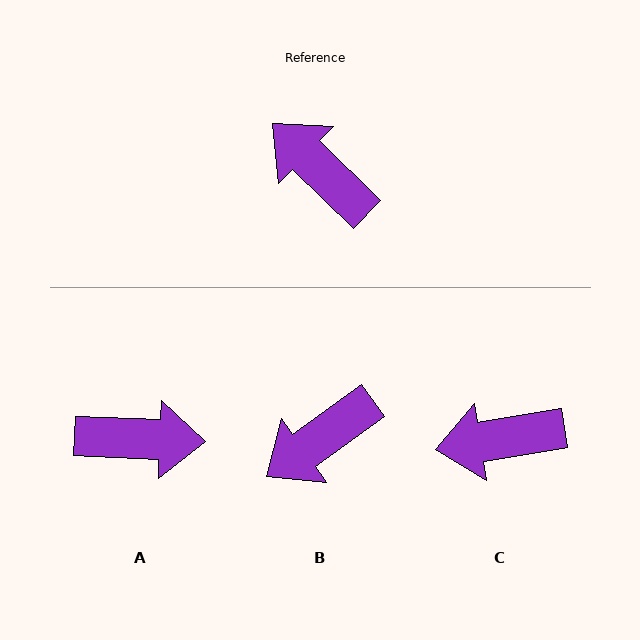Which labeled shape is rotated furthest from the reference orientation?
A, about 138 degrees away.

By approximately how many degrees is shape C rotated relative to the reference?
Approximately 53 degrees counter-clockwise.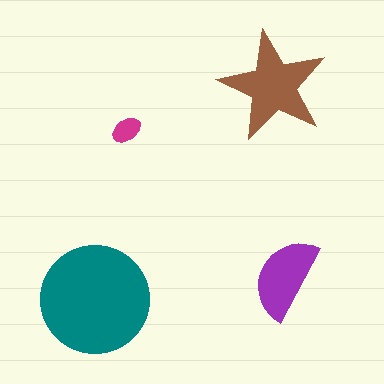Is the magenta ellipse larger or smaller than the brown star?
Smaller.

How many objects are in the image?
There are 4 objects in the image.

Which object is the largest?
The teal circle.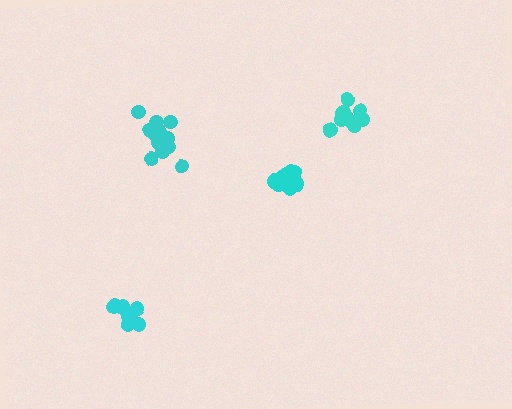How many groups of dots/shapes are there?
There are 4 groups.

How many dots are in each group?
Group 1: 11 dots, Group 2: 14 dots, Group 3: 10 dots, Group 4: 13 dots (48 total).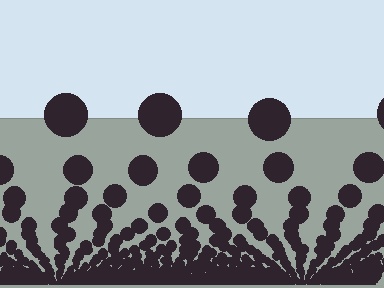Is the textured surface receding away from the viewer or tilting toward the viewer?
The surface appears to tilt toward the viewer. Texture elements get larger and sparser toward the top.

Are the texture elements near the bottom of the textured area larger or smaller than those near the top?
Smaller. The gradient is inverted — elements near the bottom are smaller and denser.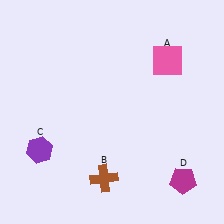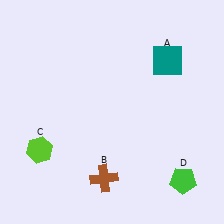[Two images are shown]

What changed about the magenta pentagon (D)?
In Image 1, D is magenta. In Image 2, it changed to green.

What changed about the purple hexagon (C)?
In Image 1, C is purple. In Image 2, it changed to lime.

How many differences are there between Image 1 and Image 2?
There are 3 differences between the two images.